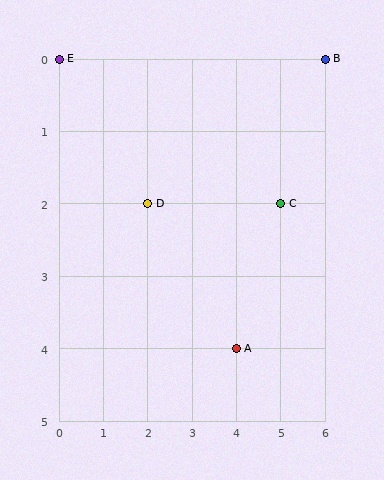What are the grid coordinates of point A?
Point A is at grid coordinates (4, 4).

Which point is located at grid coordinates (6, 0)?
Point B is at (6, 0).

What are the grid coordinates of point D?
Point D is at grid coordinates (2, 2).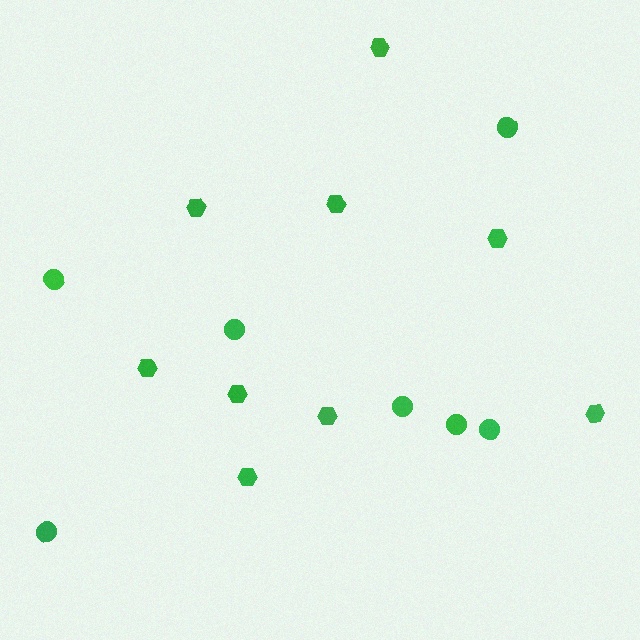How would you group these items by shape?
There are 2 groups: one group of circles (7) and one group of hexagons (9).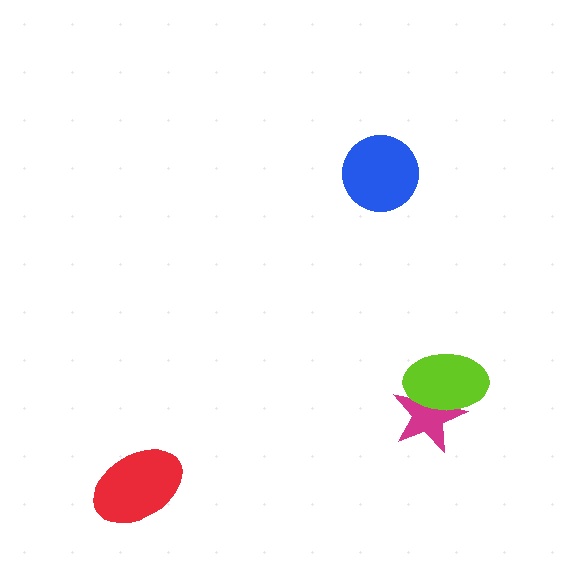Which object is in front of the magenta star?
The lime ellipse is in front of the magenta star.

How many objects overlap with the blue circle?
0 objects overlap with the blue circle.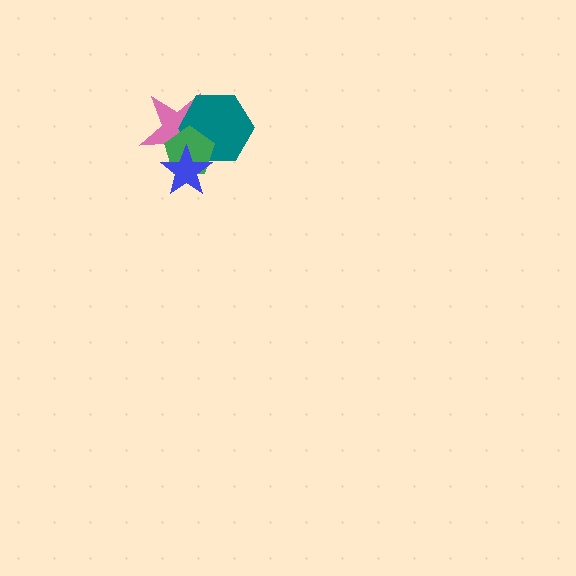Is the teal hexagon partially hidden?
Yes, it is partially covered by another shape.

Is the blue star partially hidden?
No, no other shape covers it.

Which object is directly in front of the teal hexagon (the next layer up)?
The green pentagon is directly in front of the teal hexagon.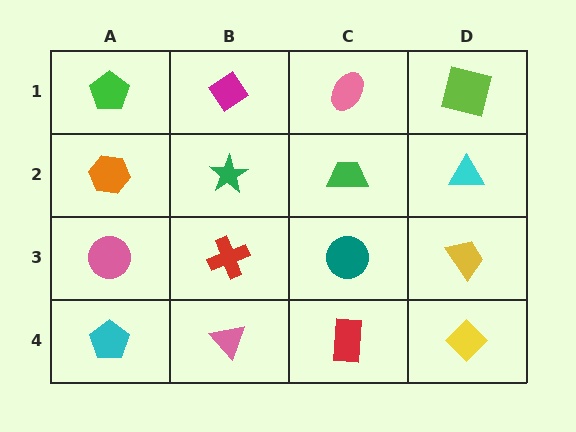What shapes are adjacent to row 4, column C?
A teal circle (row 3, column C), a pink triangle (row 4, column B), a yellow diamond (row 4, column D).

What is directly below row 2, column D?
A yellow trapezoid.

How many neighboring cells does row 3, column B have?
4.